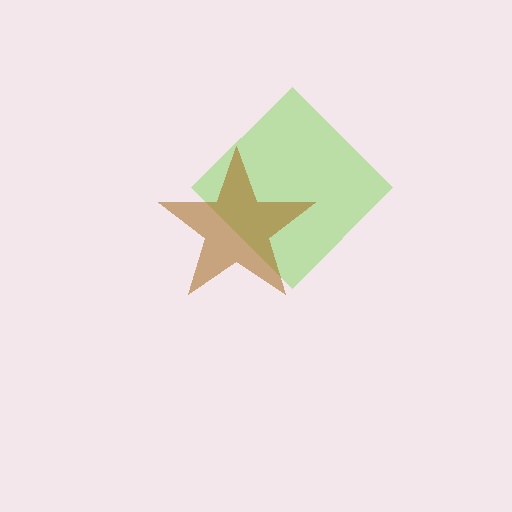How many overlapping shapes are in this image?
There are 2 overlapping shapes in the image.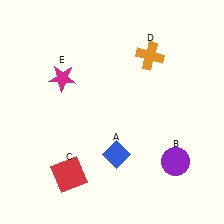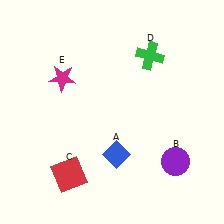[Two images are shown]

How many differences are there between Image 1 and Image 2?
There is 1 difference between the two images.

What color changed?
The cross (D) changed from orange in Image 1 to green in Image 2.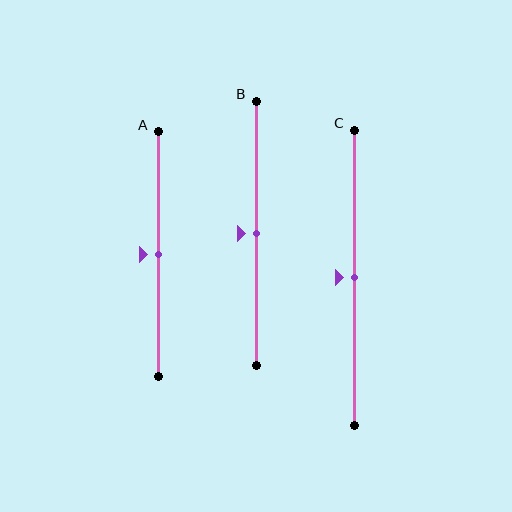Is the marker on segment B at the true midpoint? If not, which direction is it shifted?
Yes, the marker on segment B is at the true midpoint.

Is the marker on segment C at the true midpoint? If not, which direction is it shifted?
Yes, the marker on segment C is at the true midpoint.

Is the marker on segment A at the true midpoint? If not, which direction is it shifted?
Yes, the marker on segment A is at the true midpoint.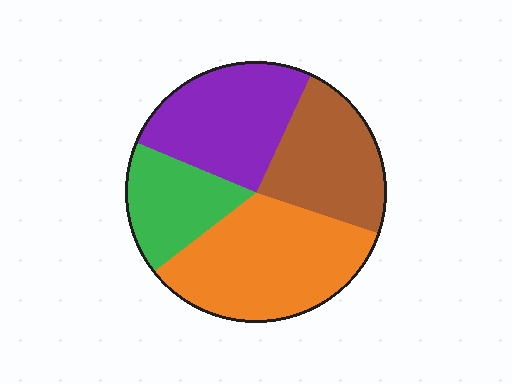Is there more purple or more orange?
Orange.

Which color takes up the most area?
Orange, at roughly 35%.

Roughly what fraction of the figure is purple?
Purple covers around 25% of the figure.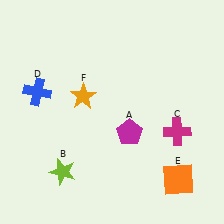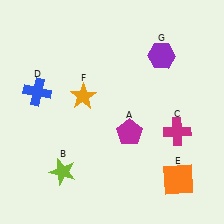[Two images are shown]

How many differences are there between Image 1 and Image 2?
There is 1 difference between the two images.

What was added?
A purple hexagon (G) was added in Image 2.